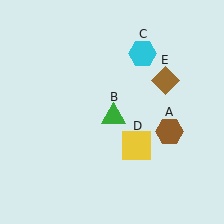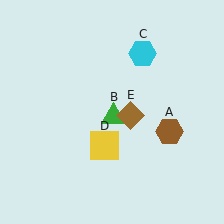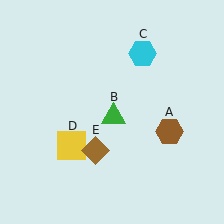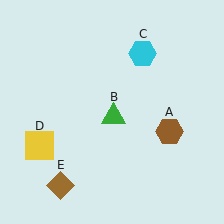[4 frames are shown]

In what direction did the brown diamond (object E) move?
The brown diamond (object E) moved down and to the left.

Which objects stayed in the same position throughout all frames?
Brown hexagon (object A) and green triangle (object B) and cyan hexagon (object C) remained stationary.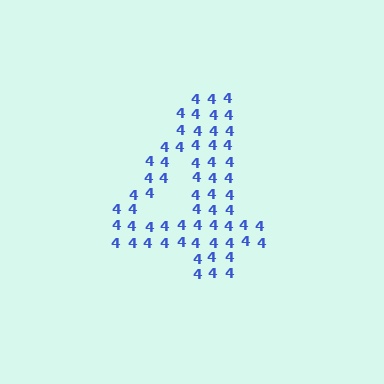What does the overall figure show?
The overall figure shows the digit 4.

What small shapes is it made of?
It is made of small digit 4's.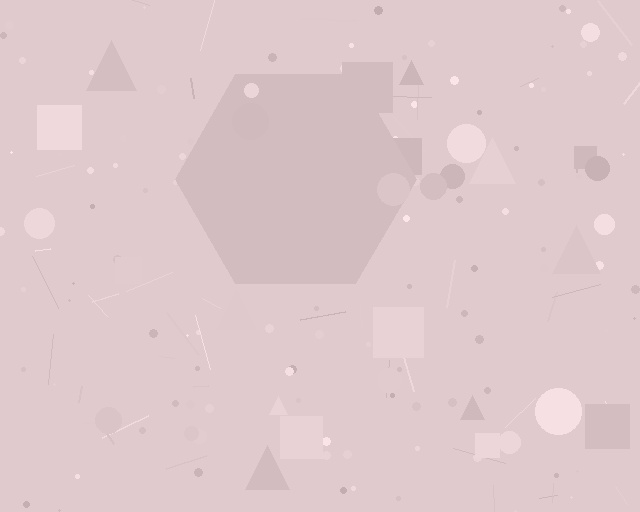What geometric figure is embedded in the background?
A hexagon is embedded in the background.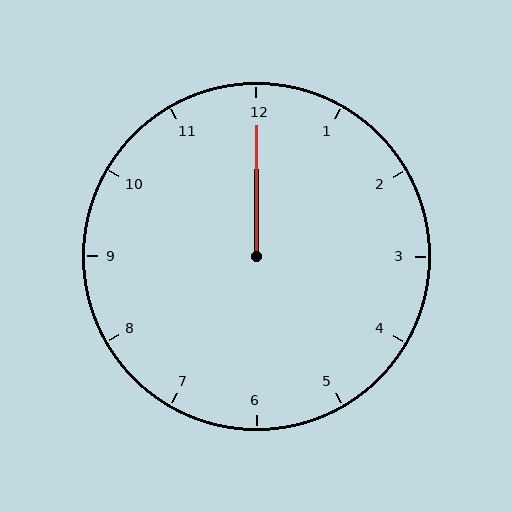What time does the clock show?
12:00.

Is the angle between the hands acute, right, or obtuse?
It is acute.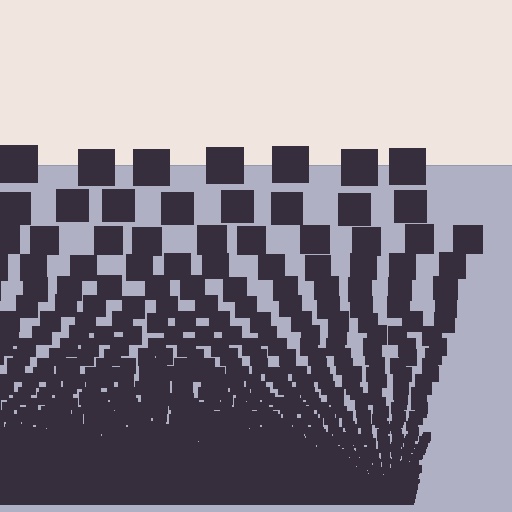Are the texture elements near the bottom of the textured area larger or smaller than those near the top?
Smaller. The gradient is inverted — elements near the bottom are smaller and denser.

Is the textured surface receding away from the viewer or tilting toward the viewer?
The surface appears to tilt toward the viewer. Texture elements get larger and sparser toward the top.